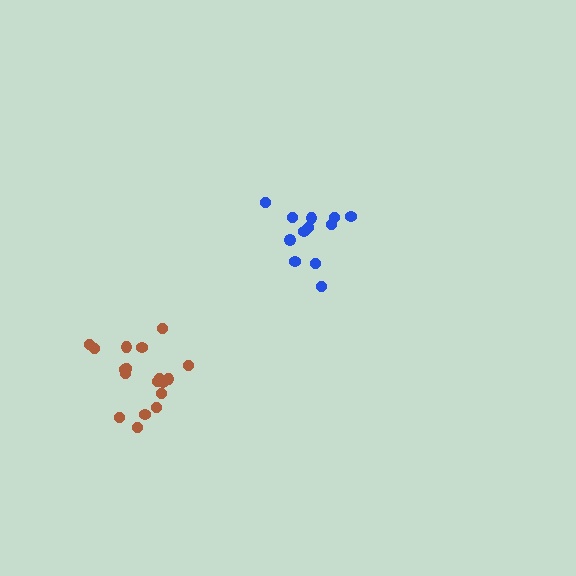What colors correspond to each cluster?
The clusters are colored: blue, brown.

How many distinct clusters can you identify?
There are 2 distinct clusters.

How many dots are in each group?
Group 1: 12 dots, Group 2: 18 dots (30 total).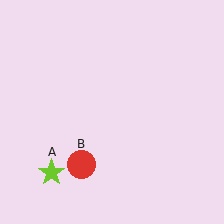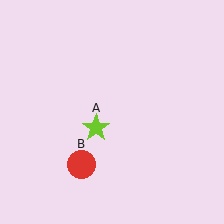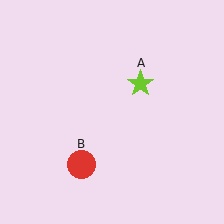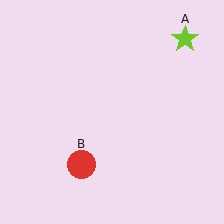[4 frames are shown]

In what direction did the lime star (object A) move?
The lime star (object A) moved up and to the right.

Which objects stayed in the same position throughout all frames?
Red circle (object B) remained stationary.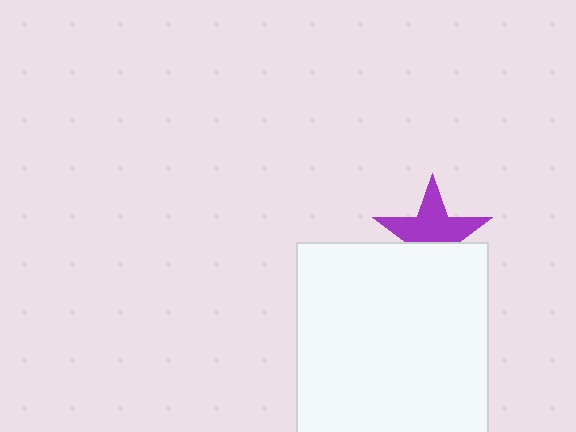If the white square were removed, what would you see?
You would see the complete purple star.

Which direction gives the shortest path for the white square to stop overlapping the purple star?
Moving down gives the shortest separation.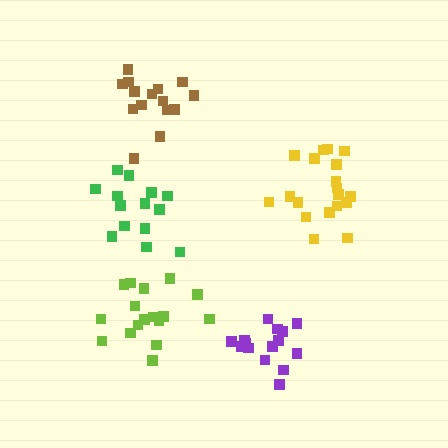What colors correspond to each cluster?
The clusters are colored: purple, brown, green, lime, yellow.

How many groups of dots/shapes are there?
There are 5 groups.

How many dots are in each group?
Group 1: 15 dots, Group 2: 15 dots, Group 3: 14 dots, Group 4: 17 dots, Group 5: 19 dots (80 total).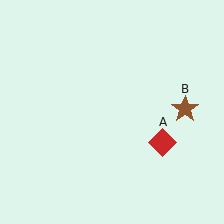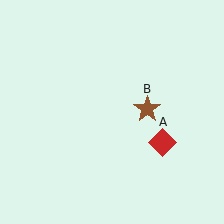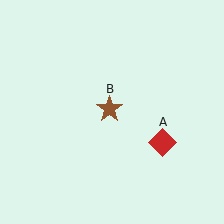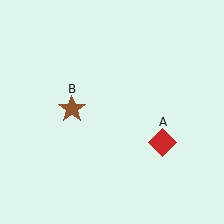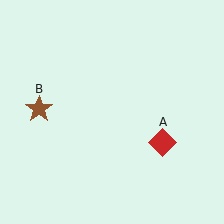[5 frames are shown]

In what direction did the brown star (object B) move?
The brown star (object B) moved left.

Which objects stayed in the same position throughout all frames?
Red diamond (object A) remained stationary.